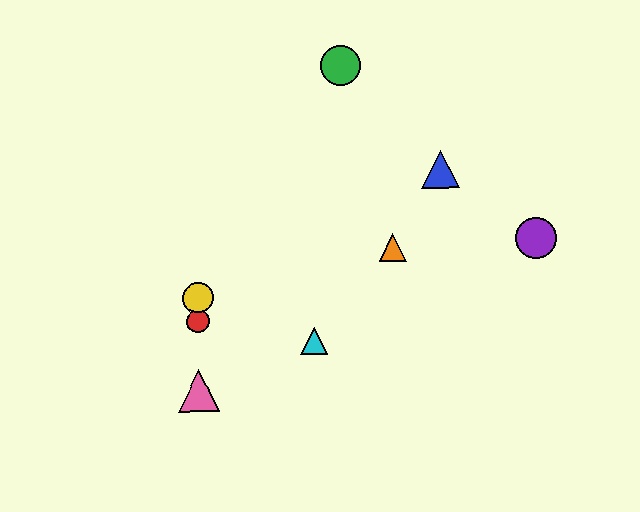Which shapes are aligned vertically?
The red circle, the yellow circle, the pink triangle are aligned vertically.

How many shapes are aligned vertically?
3 shapes (the red circle, the yellow circle, the pink triangle) are aligned vertically.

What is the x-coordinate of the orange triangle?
The orange triangle is at x≈393.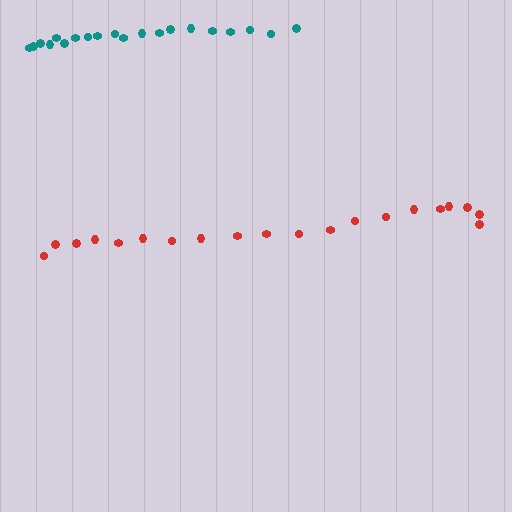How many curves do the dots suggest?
There are 2 distinct paths.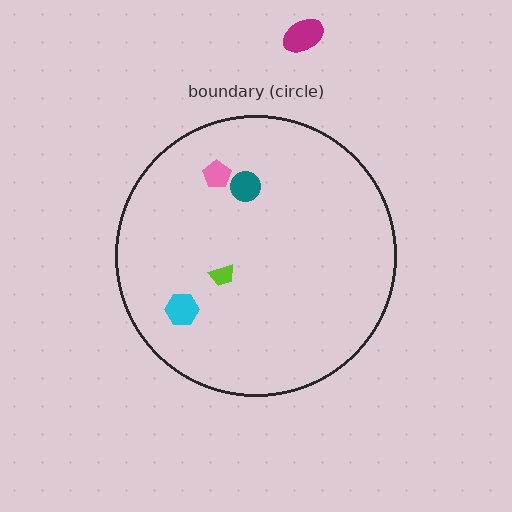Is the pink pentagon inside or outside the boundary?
Inside.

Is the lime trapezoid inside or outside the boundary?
Inside.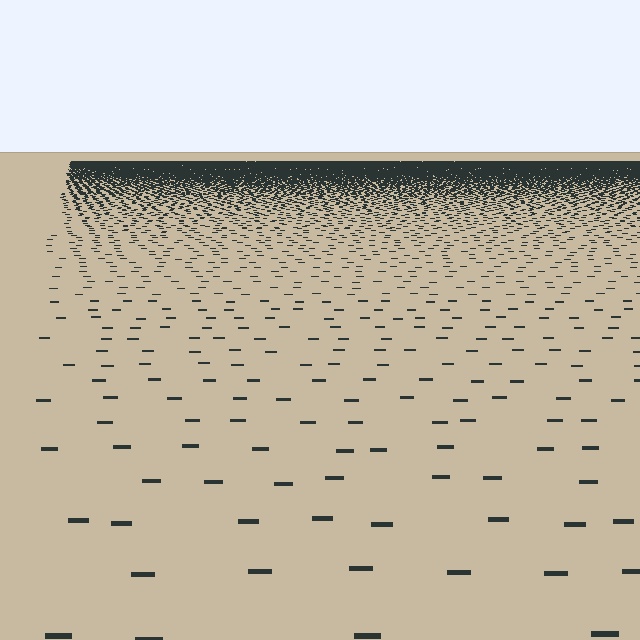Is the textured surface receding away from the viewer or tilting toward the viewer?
The surface is receding away from the viewer. Texture elements get smaller and denser toward the top.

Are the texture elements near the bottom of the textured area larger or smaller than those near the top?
Larger. Near the bottom, elements are closer to the viewer and appear at a bigger on-screen size.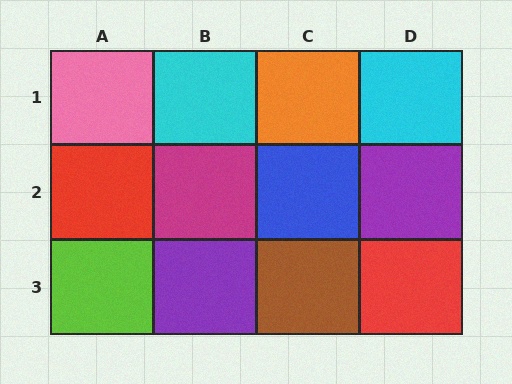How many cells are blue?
1 cell is blue.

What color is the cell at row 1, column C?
Orange.